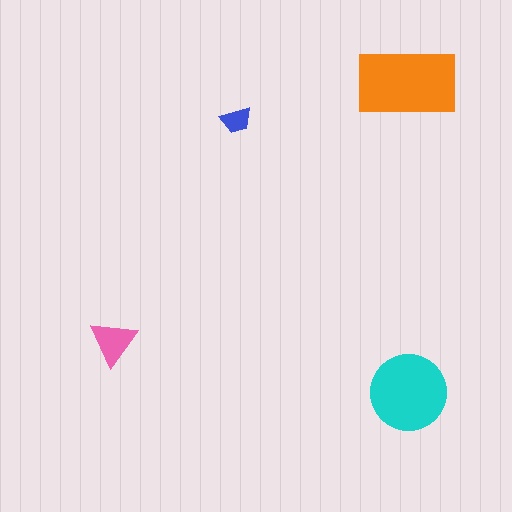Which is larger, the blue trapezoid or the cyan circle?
The cyan circle.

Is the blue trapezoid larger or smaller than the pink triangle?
Smaller.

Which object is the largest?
The orange rectangle.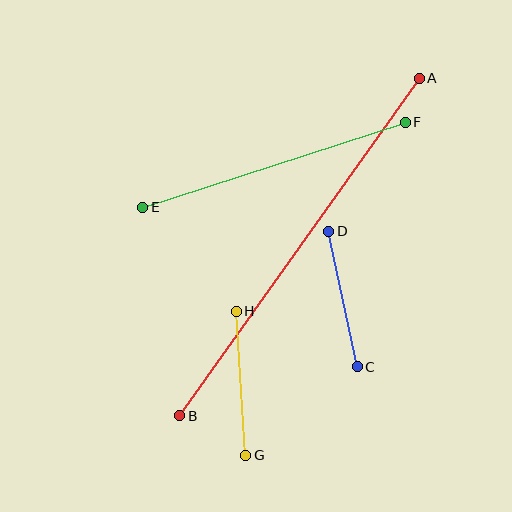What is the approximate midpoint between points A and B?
The midpoint is at approximately (300, 247) pixels.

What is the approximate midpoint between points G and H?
The midpoint is at approximately (241, 383) pixels.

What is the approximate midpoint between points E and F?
The midpoint is at approximately (274, 165) pixels.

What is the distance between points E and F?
The distance is approximately 276 pixels.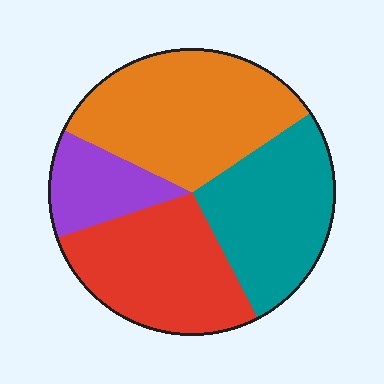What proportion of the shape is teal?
Teal covers 27% of the shape.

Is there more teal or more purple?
Teal.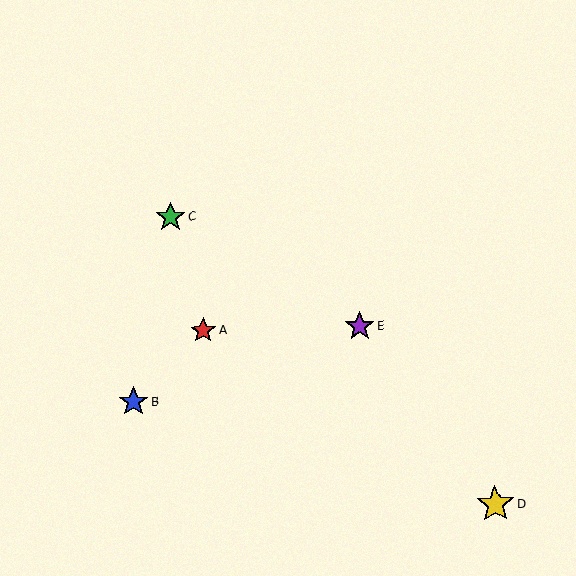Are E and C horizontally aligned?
No, E is at y≈327 and C is at y≈217.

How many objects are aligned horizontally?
2 objects (A, E) are aligned horizontally.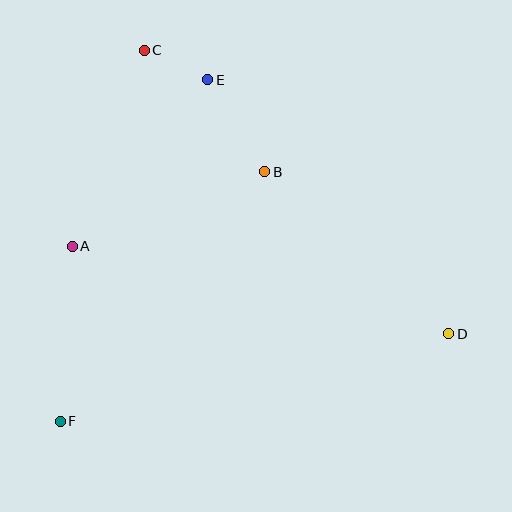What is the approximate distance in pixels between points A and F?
The distance between A and F is approximately 175 pixels.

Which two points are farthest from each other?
Points C and D are farthest from each other.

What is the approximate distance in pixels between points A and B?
The distance between A and B is approximately 207 pixels.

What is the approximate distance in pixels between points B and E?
The distance between B and E is approximately 109 pixels.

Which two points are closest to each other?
Points C and E are closest to each other.